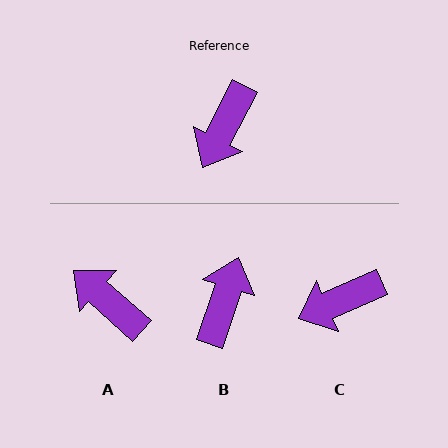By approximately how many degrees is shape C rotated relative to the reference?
Approximately 39 degrees clockwise.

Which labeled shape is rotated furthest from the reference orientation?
B, about 171 degrees away.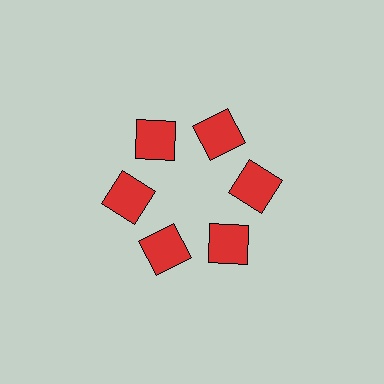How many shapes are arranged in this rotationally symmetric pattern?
There are 6 shapes, arranged in 6 groups of 1.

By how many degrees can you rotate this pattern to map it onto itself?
The pattern maps onto itself every 60 degrees of rotation.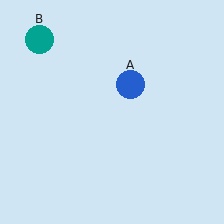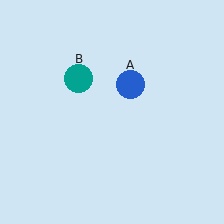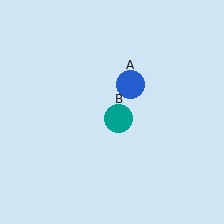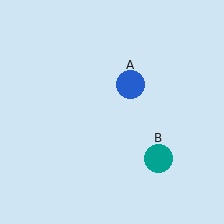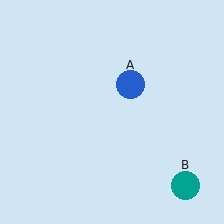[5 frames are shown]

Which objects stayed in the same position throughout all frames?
Blue circle (object A) remained stationary.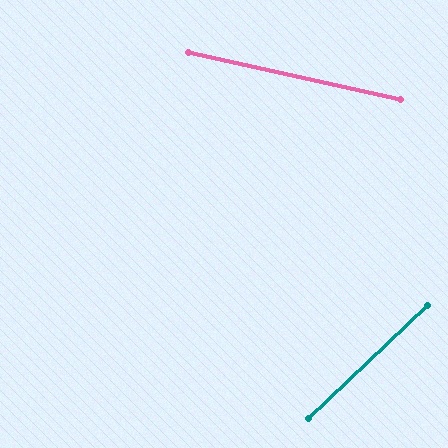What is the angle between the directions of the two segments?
Approximately 56 degrees.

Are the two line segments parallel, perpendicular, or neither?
Neither parallel nor perpendicular — they differ by about 56°.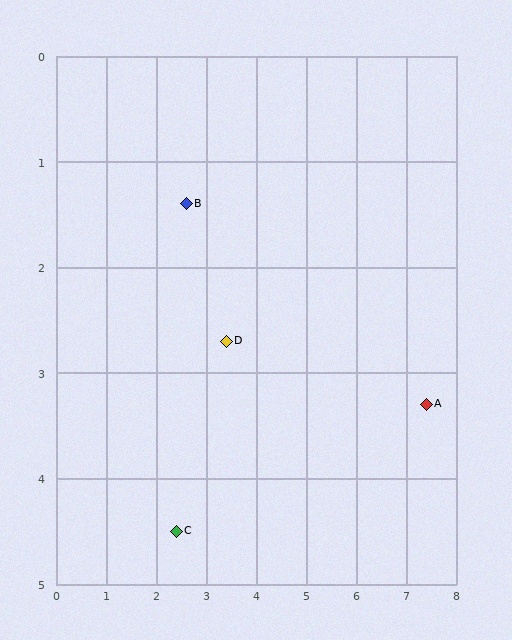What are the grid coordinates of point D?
Point D is at approximately (3.4, 2.7).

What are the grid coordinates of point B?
Point B is at approximately (2.6, 1.4).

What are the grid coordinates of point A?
Point A is at approximately (7.4, 3.3).